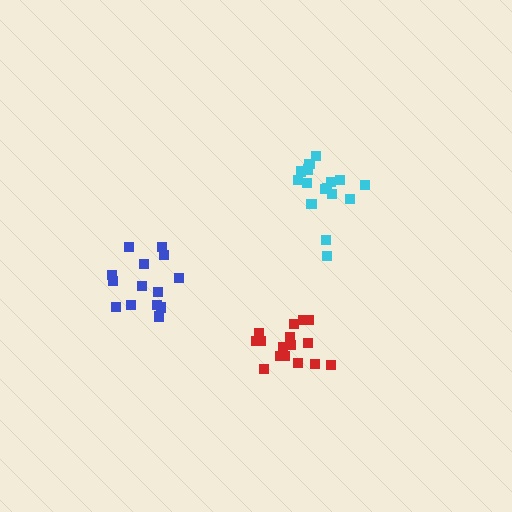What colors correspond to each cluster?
The clusters are colored: cyan, blue, red.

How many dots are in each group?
Group 1: 16 dots, Group 2: 14 dots, Group 3: 16 dots (46 total).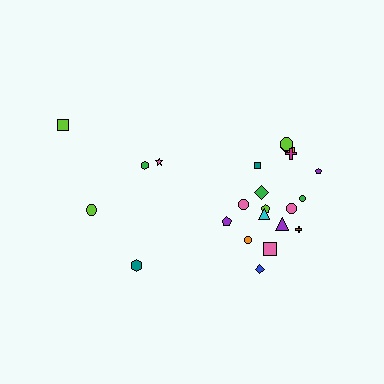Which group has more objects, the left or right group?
The right group.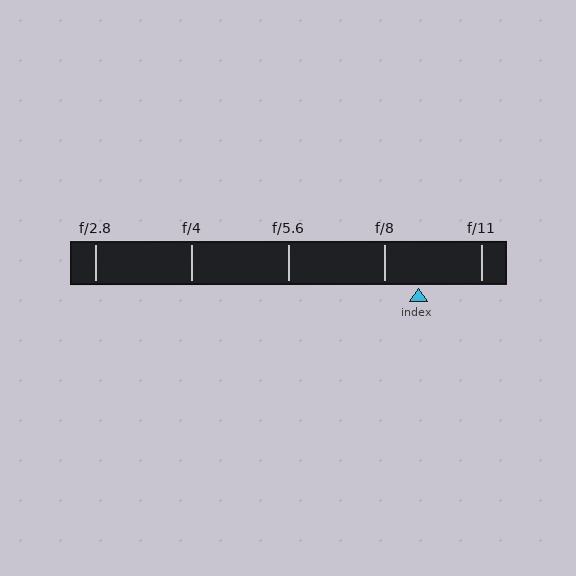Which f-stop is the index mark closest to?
The index mark is closest to f/8.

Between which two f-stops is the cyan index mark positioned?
The index mark is between f/8 and f/11.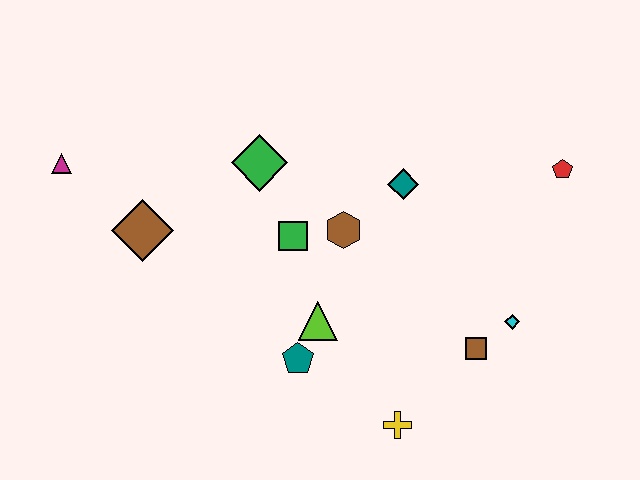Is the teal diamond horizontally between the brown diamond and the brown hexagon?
No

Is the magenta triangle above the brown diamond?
Yes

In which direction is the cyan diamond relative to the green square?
The cyan diamond is to the right of the green square.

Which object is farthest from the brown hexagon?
The magenta triangle is farthest from the brown hexagon.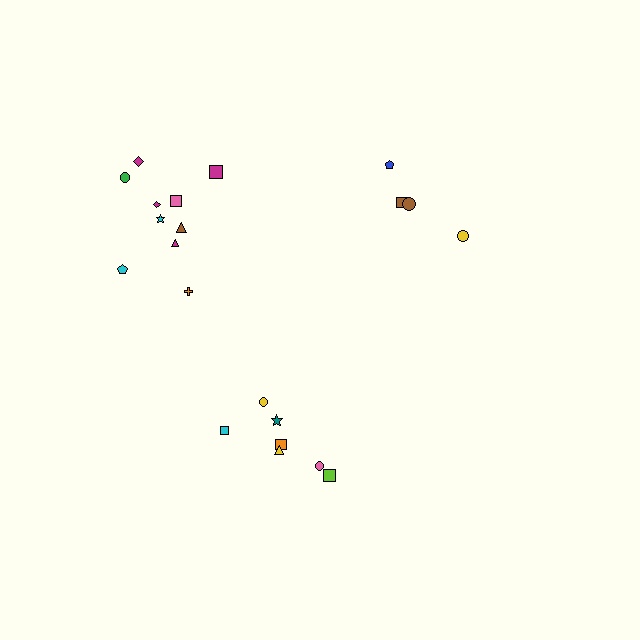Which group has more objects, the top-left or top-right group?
The top-left group.